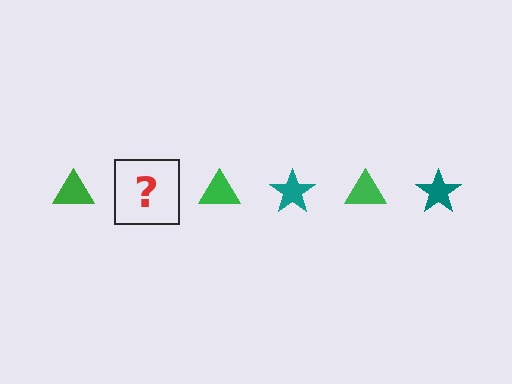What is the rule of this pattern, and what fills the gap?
The rule is that the pattern alternates between green triangle and teal star. The gap should be filled with a teal star.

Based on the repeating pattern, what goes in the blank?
The blank should be a teal star.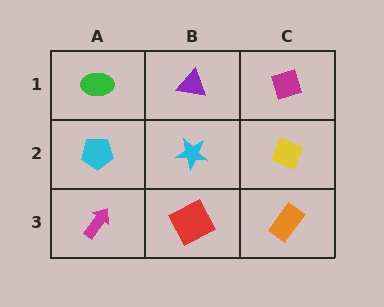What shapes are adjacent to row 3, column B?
A cyan star (row 2, column B), a magenta arrow (row 3, column A), an orange rectangle (row 3, column C).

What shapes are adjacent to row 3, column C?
A yellow diamond (row 2, column C), a red square (row 3, column B).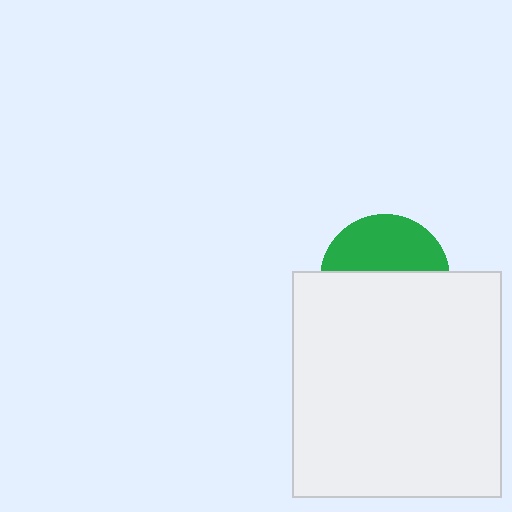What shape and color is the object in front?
The object in front is a white rectangle.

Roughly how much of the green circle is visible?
A small part of it is visible (roughly 43%).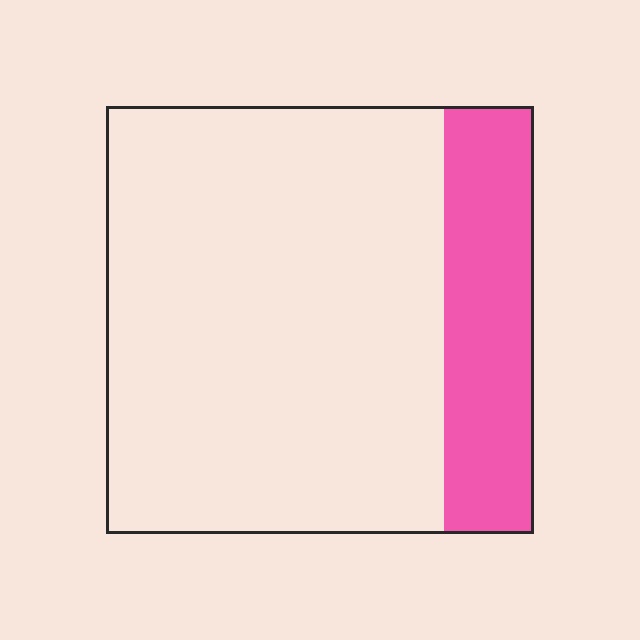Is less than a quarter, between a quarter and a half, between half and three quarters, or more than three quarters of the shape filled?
Less than a quarter.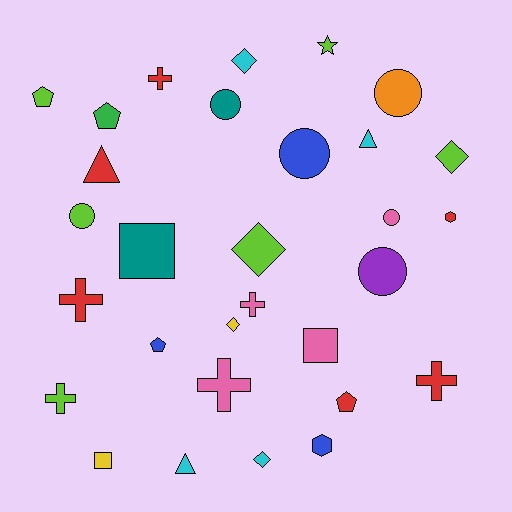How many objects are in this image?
There are 30 objects.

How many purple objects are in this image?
There is 1 purple object.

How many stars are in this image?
There is 1 star.